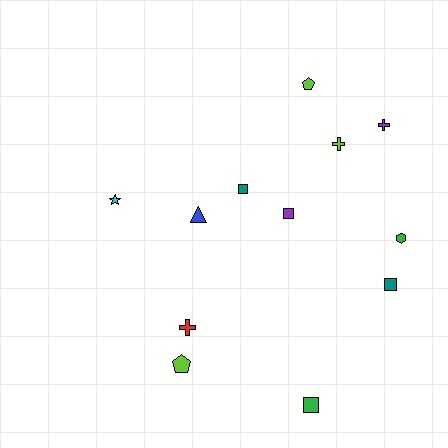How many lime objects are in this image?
There are 3 lime objects.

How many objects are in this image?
There are 12 objects.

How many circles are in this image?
There are no circles.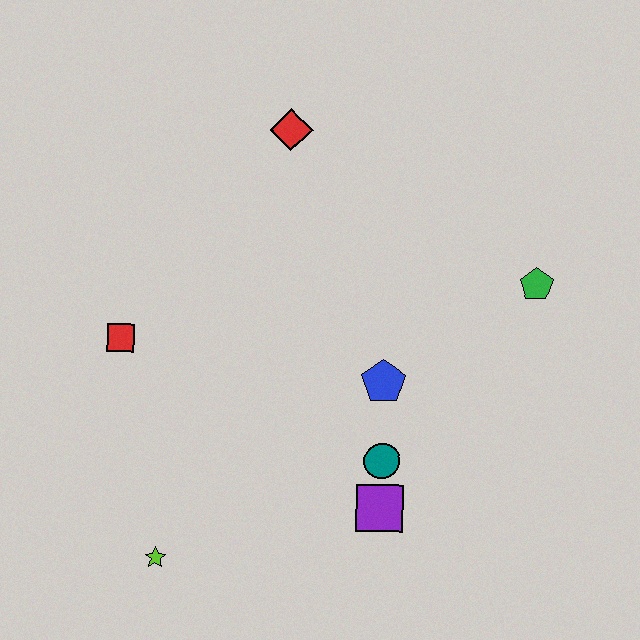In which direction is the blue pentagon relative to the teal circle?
The blue pentagon is above the teal circle.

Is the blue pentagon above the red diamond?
No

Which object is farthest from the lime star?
The green pentagon is farthest from the lime star.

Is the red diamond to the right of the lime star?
Yes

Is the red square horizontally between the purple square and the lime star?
No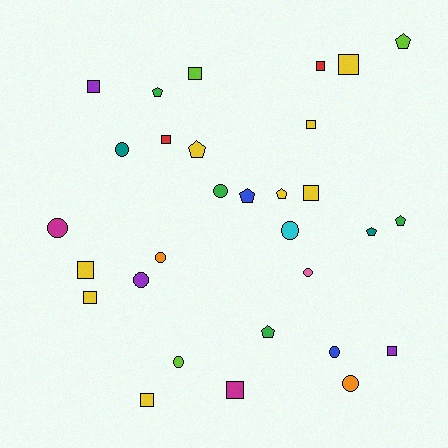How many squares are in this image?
There are 12 squares.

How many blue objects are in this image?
There are 2 blue objects.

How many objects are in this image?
There are 30 objects.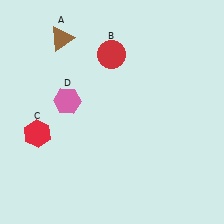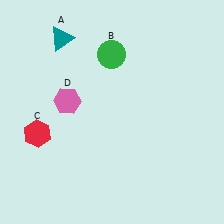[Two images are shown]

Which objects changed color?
A changed from brown to teal. B changed from red to green.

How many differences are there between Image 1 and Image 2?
There are 2 differences between the two images.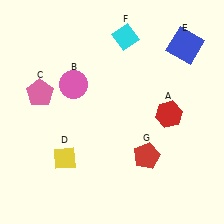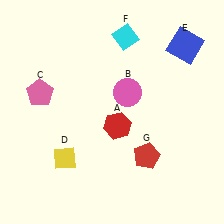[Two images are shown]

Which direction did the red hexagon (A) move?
The red hexagon (A) moved left.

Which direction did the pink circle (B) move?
The pink circle (B) moved right.